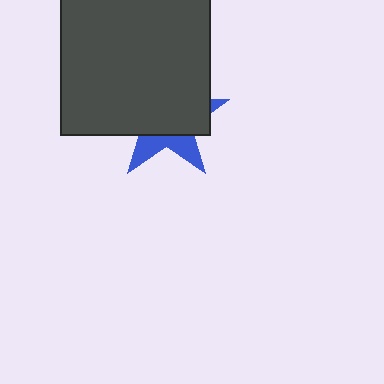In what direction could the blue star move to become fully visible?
The blue star could move down. That would shift it out from behind the dark gray rectangle entirely.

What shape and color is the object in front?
The object in front is a dark gray rectangle.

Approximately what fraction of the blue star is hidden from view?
Roughly 68% of the blue star is hidden behind the dark gray rectangle.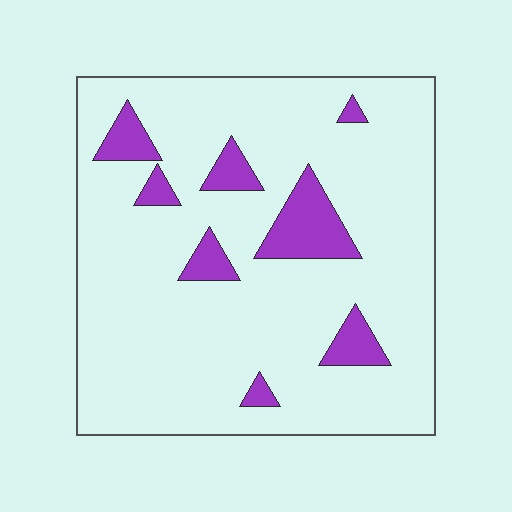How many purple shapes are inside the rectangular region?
8.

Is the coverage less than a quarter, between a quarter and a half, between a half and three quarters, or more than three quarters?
Less than a quarter.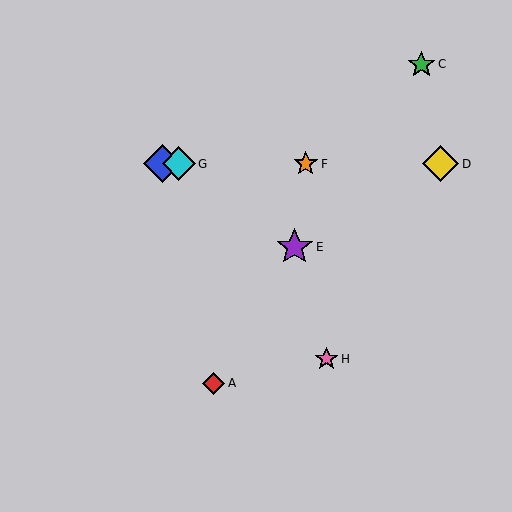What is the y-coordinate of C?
Object C is at y≈64.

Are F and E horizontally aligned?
No, F is at y≈164 and E is at y≈247.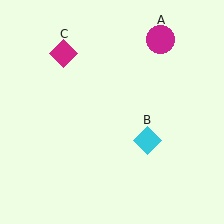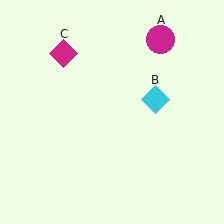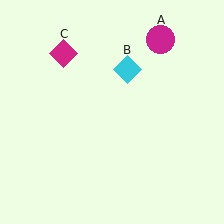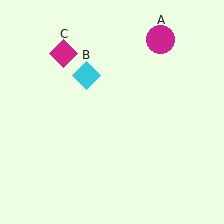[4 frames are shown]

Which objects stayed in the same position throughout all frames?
Magenta circle (object A) and magenta diamond (object C) remained stationary.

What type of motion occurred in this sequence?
The cyan diamond (object B) rotated counterclockwise around the center of the scene.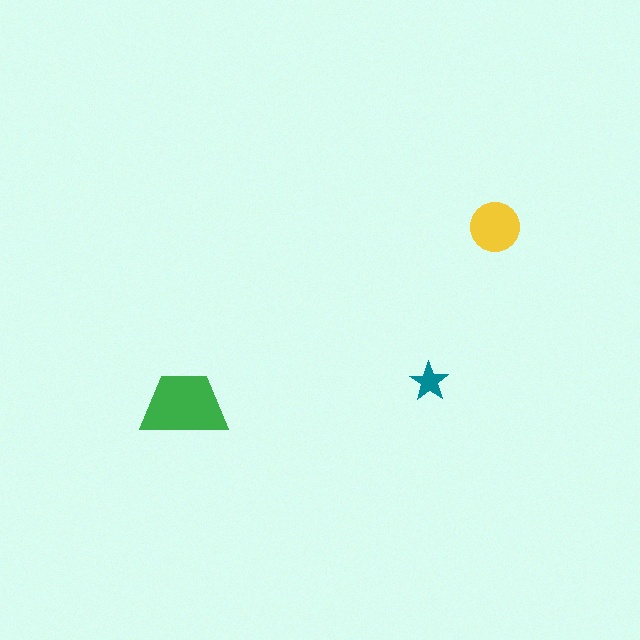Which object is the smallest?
The teal star.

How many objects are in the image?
There are 3 objects in the image.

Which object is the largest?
The green trapezoid.